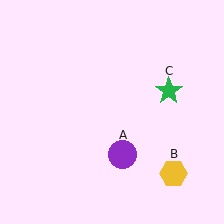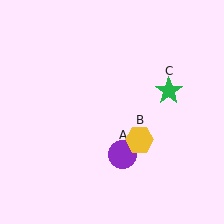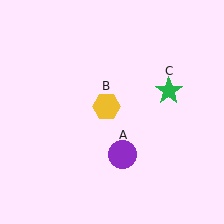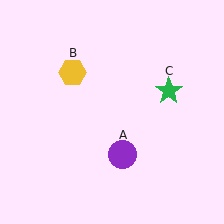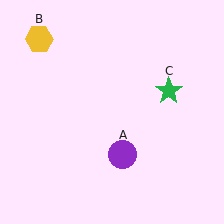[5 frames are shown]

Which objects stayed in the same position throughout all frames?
Purple circle (object A) and green star (object C) remained stationary.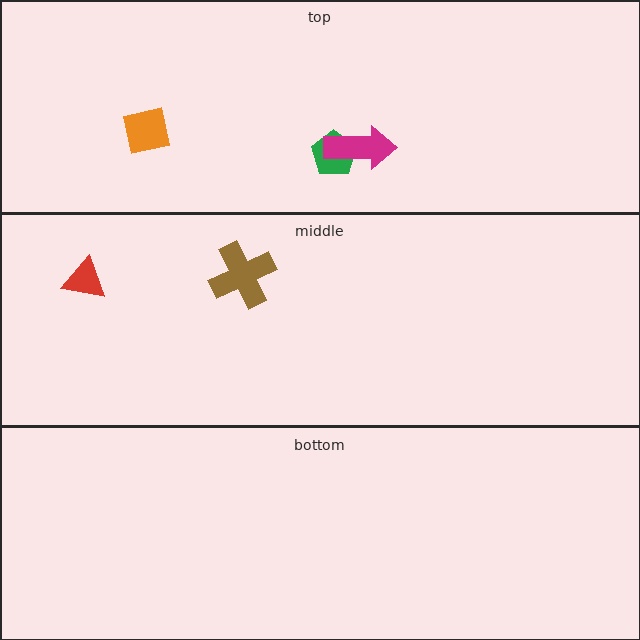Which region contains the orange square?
The top region.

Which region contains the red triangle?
The middle region.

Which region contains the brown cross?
The middle region.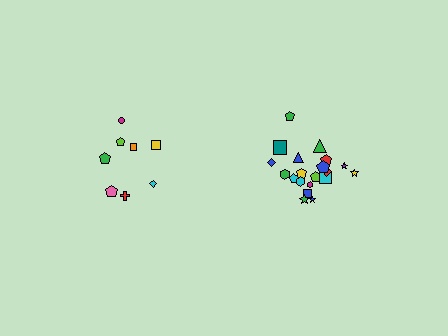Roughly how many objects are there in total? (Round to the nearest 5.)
Roughly 30 objects in total.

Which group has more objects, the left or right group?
The right group.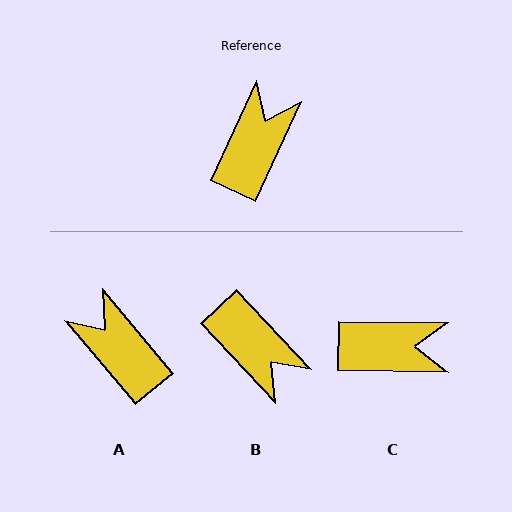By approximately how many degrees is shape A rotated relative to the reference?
Approximately 65 degrees counter-clockwise.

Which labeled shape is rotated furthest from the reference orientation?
B, about 112 degrees away.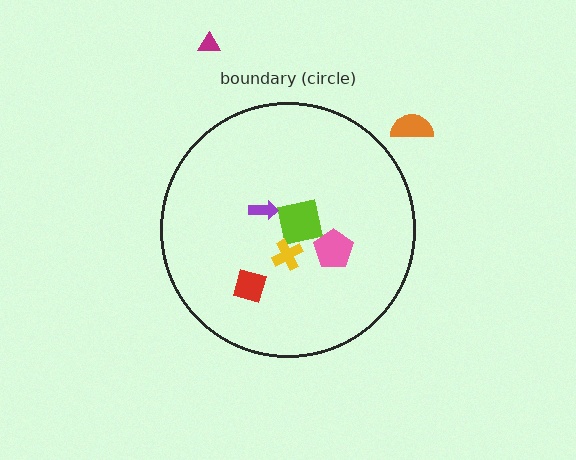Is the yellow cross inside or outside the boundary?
Inside.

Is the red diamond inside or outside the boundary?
Inside.